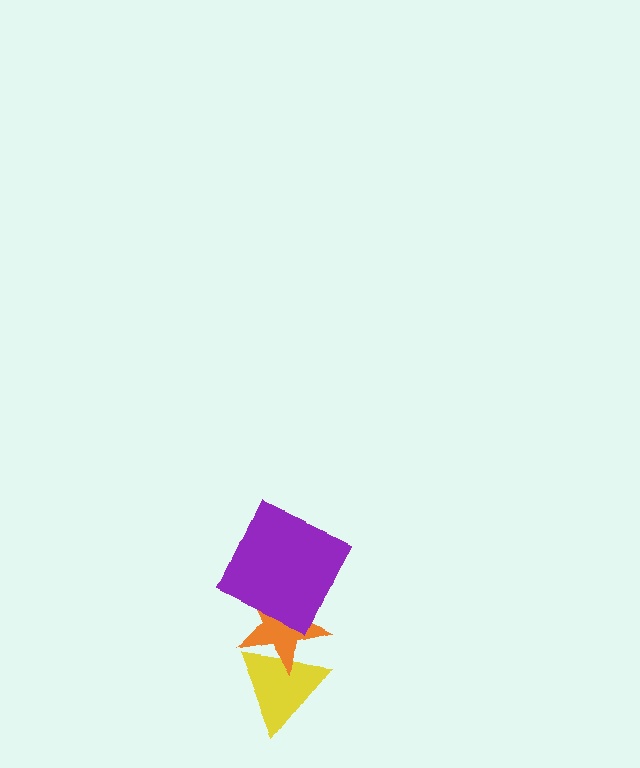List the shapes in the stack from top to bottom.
From top to bottom: the purple square, the orange star, the yellow triangle.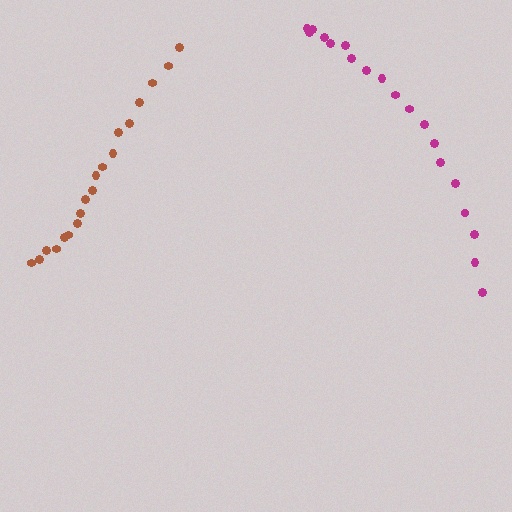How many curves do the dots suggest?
There are 2 distinct paths.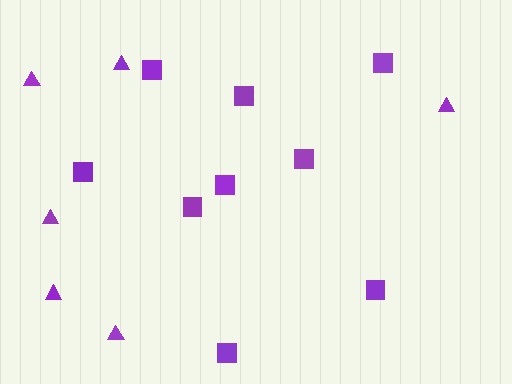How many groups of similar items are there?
There are 2 groups: one group of triangles (6) and one group of squares (9).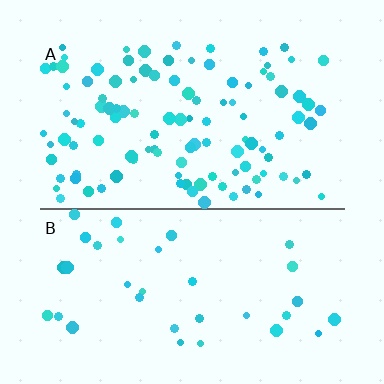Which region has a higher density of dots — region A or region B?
A (the top).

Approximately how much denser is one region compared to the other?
Approximately 2.9× — region A over region B.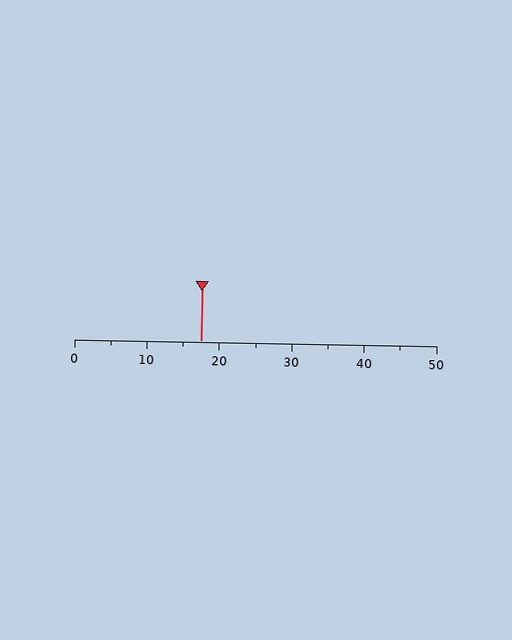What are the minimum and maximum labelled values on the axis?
The axis runs from 0 to 50.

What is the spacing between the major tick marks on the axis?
The major ticks are spaced 10 apart.